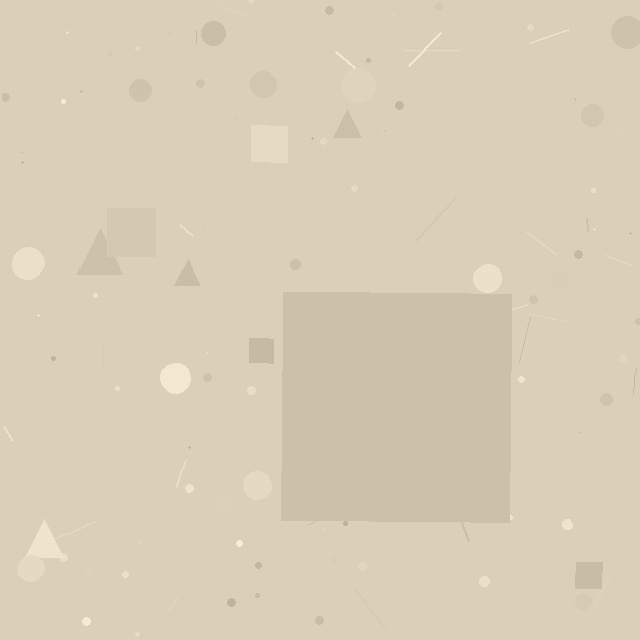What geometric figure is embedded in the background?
A square is embedded in the background.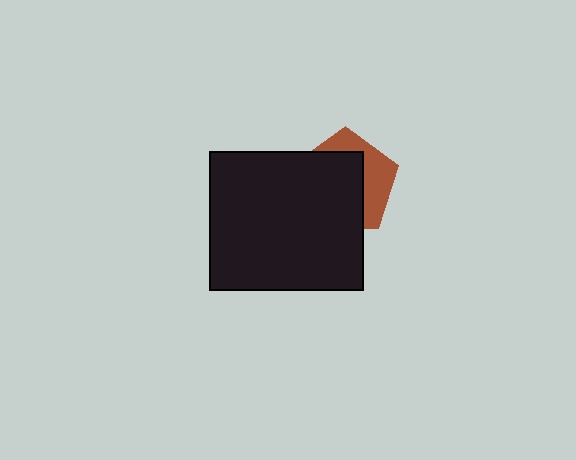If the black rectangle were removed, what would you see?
You would see the complete brown pentagon.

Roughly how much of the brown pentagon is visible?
A small part of it is visible (roughly 37%).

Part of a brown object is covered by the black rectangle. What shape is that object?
It is a pentagon.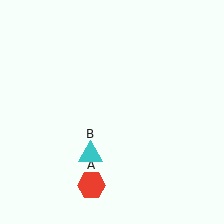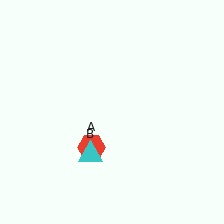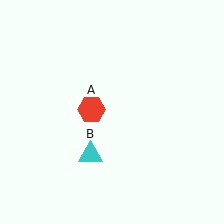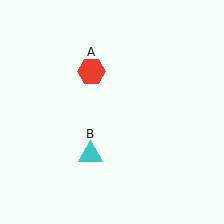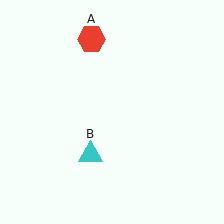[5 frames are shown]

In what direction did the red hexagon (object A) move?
The red hexagon (object A) moved up.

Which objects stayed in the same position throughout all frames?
Cyan triangle (object B) remained stationary.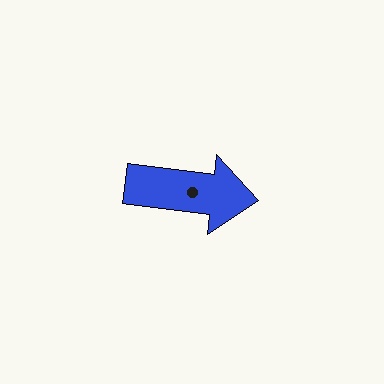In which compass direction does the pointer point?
East.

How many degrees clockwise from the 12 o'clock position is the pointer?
Approximately 97 degrees.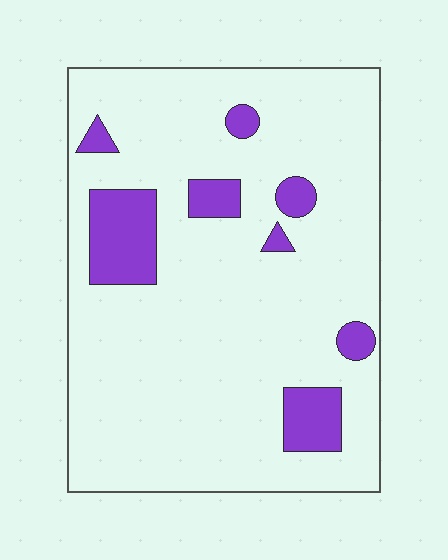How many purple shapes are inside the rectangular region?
8.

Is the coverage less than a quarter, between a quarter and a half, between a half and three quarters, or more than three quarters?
Less than a quarter.